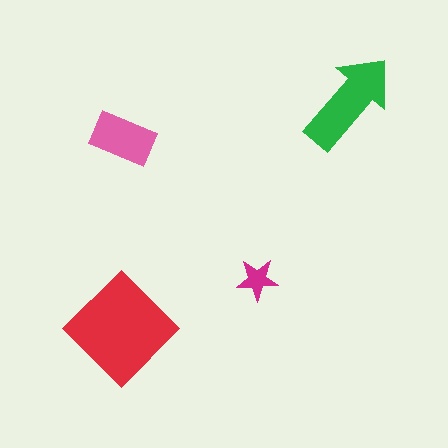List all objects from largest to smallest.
The red diamond, the green arrow, the pink rectangle, the magenta star.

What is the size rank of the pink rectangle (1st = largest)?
3rd.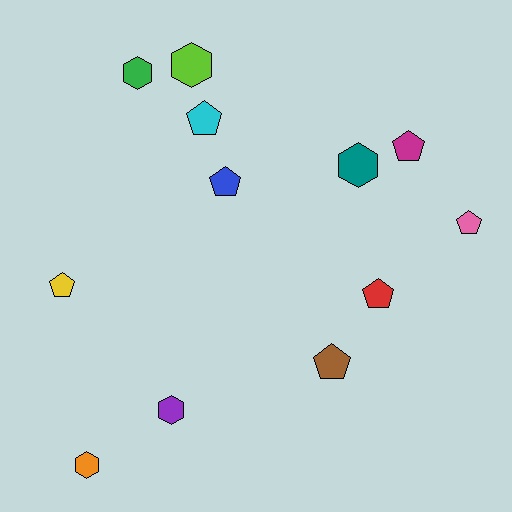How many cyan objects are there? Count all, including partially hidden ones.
There is 1 cyan object.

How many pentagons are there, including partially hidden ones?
There are 7 pentagons.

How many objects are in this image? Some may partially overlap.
There are 12 objects.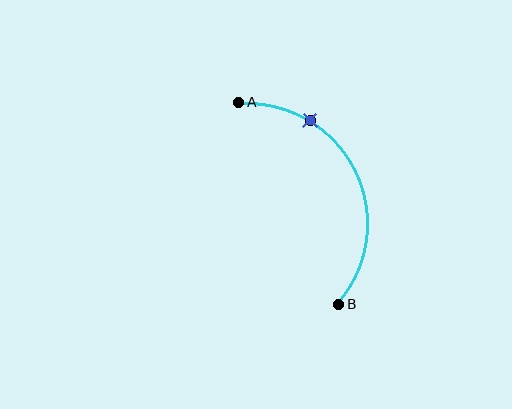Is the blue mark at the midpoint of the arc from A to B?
No. The blue mark lies on the arc but is closer to endpoint A. The arc midpoint would be at the point on the curve equidistant along the arc from both A and B.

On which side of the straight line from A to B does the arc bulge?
The arc bulges to the right of the straight line connecting A and B.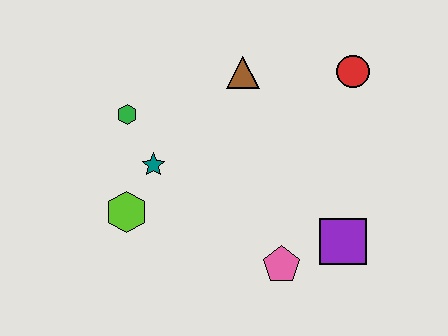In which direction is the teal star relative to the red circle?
The teal star is to the left of the red circle.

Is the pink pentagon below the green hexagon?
Yes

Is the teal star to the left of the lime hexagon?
No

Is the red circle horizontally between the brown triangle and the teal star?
No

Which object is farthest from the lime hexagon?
The red circle is farthest from the lime hexagon.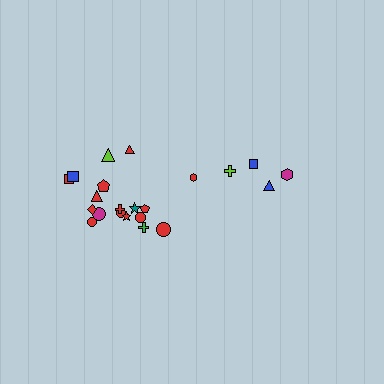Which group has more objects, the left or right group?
The left group.